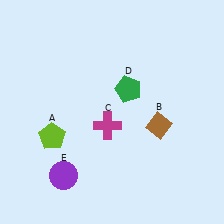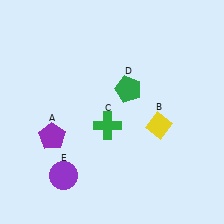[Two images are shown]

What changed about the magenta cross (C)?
In Image 1, C is magenta. In Image 2, it changed to green.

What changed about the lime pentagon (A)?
In Image 1, A is lime. In Image 2, it changed to purple.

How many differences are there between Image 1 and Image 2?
There are 3 differences between the two images.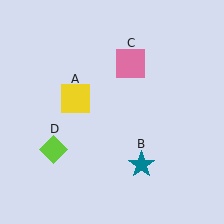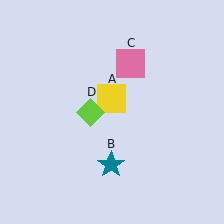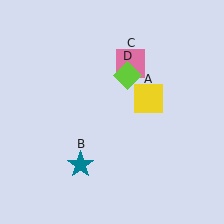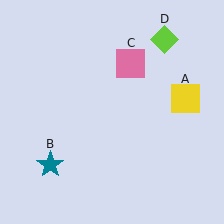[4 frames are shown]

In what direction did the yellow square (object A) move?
The yellow square (object A) moved right.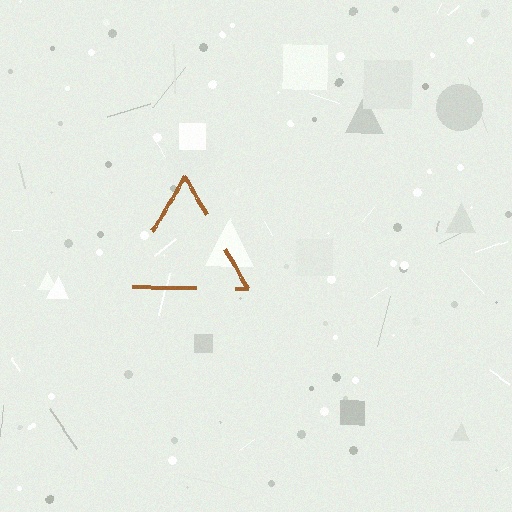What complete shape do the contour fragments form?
The contour fragments form a triangle.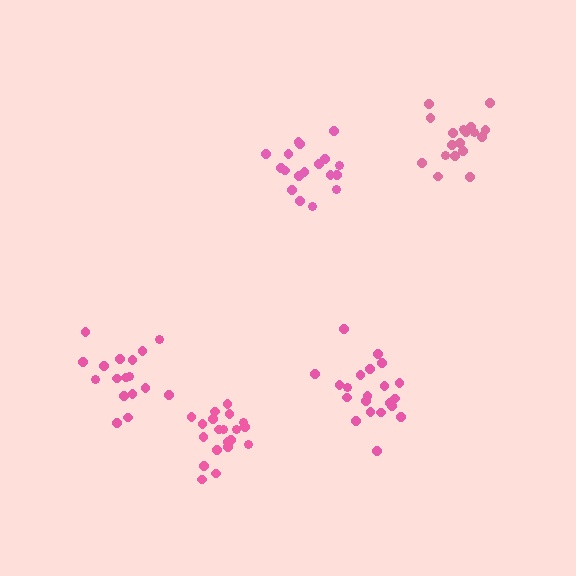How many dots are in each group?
Group 1: 17 dots, Group 2: 18 dots, Group 3: 19 dots, Group 4: 21 dots, Group 5: 20 dots (95 total).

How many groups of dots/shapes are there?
There are 5 groups.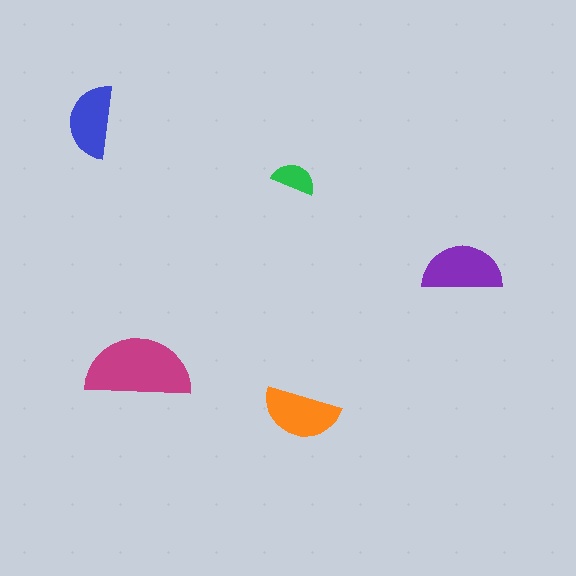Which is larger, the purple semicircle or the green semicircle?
The purple one.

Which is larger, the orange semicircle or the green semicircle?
The orange one.